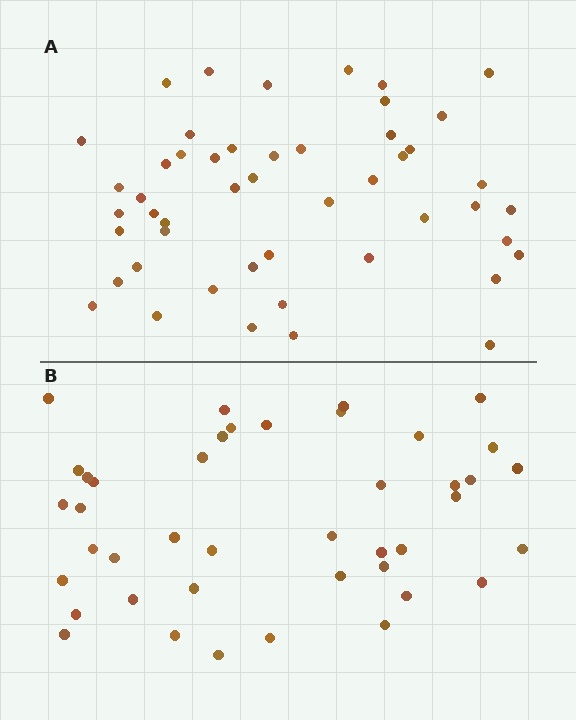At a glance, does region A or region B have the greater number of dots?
Region A (the top region) has more dots.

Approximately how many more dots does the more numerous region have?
Region A has roughly 8 or so more dots than region B.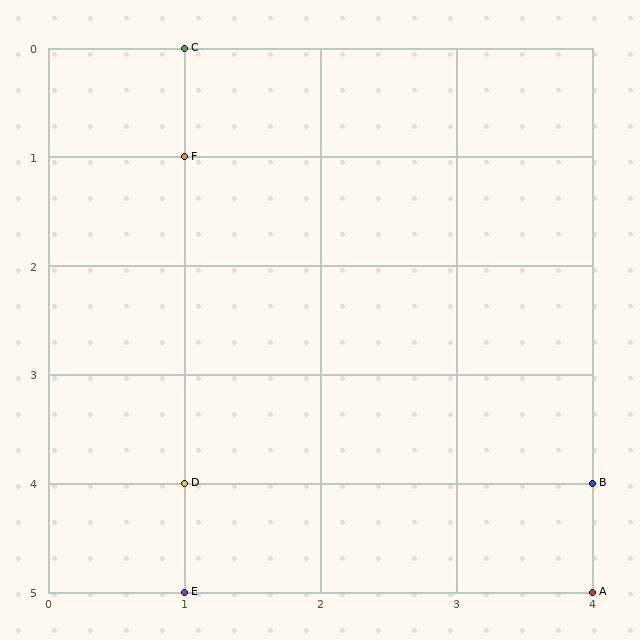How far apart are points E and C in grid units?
Points E and C are 5 rows apart.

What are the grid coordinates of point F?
Point F is at grid coordinates (1, 1).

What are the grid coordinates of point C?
Point C is at grid coordinates (1, 0).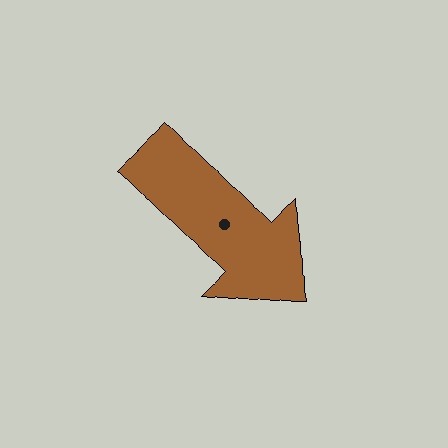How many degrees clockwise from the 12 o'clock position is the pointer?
Approximately 136 degrees.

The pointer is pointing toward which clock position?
Roughly 5 o'clock.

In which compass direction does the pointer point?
Southeast.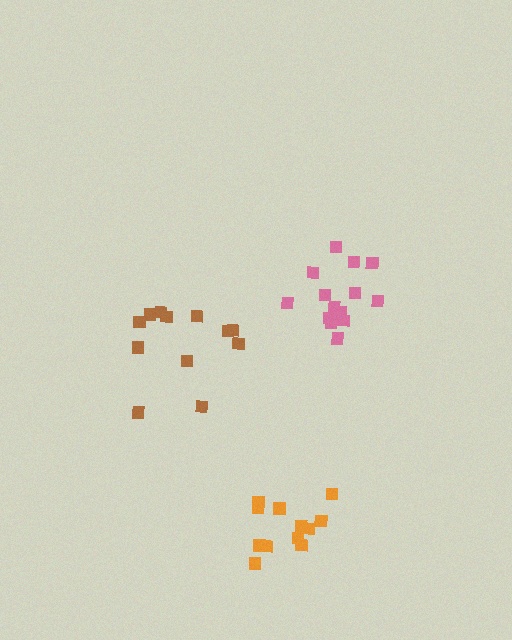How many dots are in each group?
Group 1: 12 dots, Group 2: 14 dots, Group 3: 12 dots (38 total).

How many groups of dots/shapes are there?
There are 3 groups.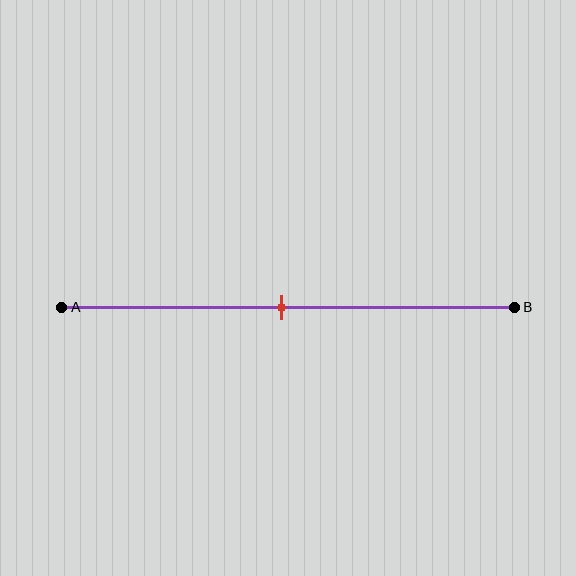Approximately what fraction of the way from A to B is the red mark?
The red mark is approximately 50% of the way from A to B.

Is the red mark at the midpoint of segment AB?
Yes, the mark is approximately at the midpoint.